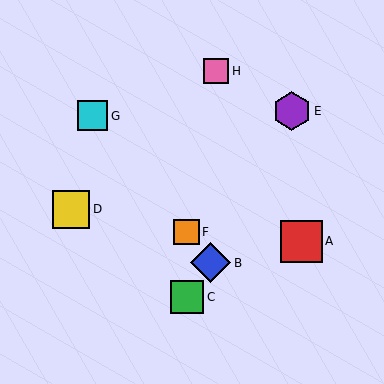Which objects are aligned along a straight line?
Objects B, F, G are aligned along a straight line.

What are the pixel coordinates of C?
Object C is at (187, 297).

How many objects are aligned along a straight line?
3 objects (B, F, G) are aligned along a straight line.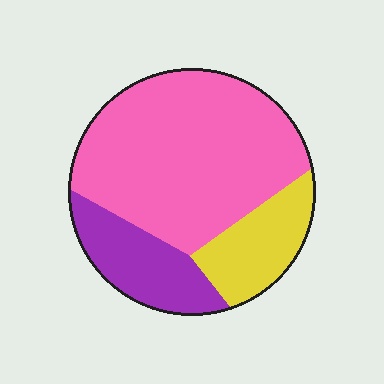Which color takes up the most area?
Pink, at roughly 60%.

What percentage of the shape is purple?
Purple takes up about one fifth (1/5) of the shape.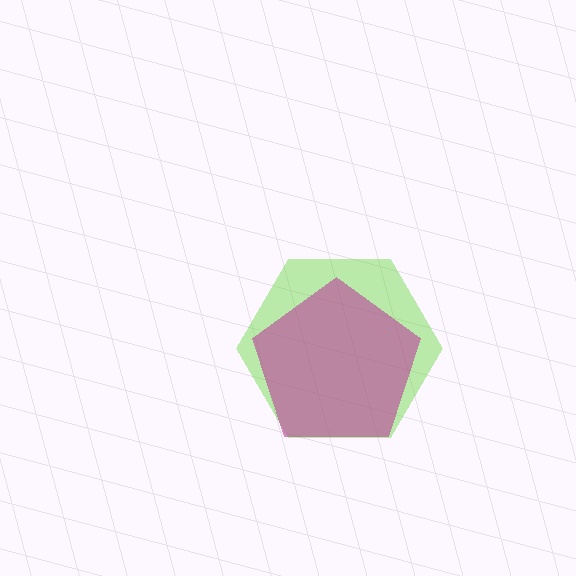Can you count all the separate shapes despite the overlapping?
Yes, there are 2 separate shapes.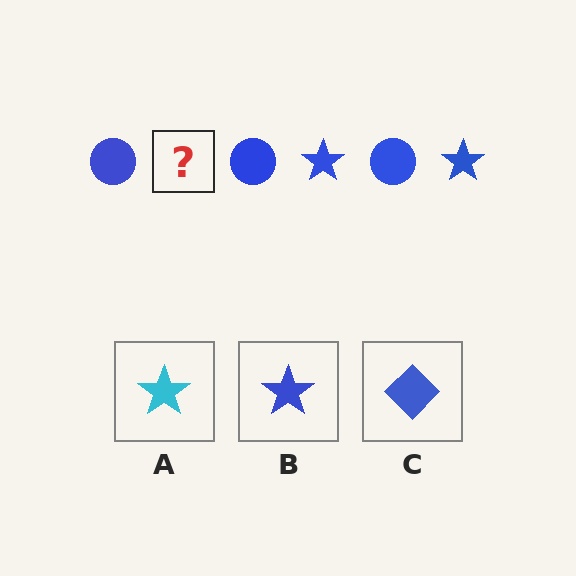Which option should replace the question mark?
Option B.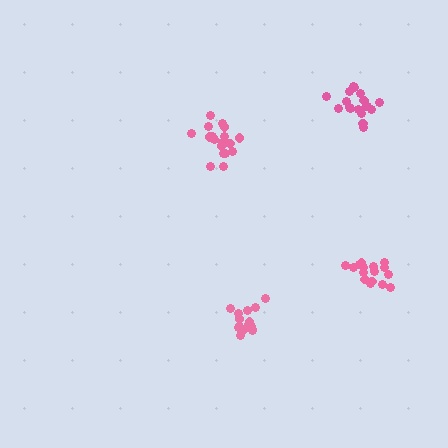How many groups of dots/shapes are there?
There are 4 groups.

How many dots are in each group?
Group 1: 16 dots, Group 2: 19 dots, Group 3: 16 dots, Group 4: 18 dots (69 total).